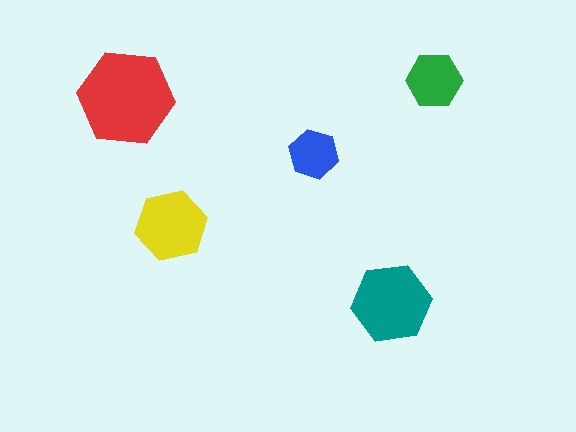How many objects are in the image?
There are 5 objects in the image.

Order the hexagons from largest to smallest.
the red one, the teal one, the yellow one, the green one, the blue one.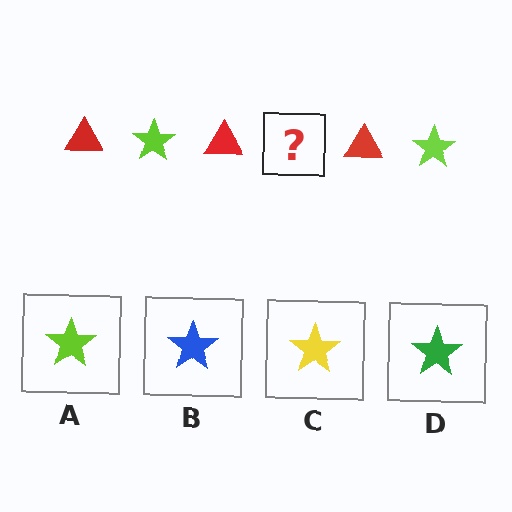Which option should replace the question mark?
Option A.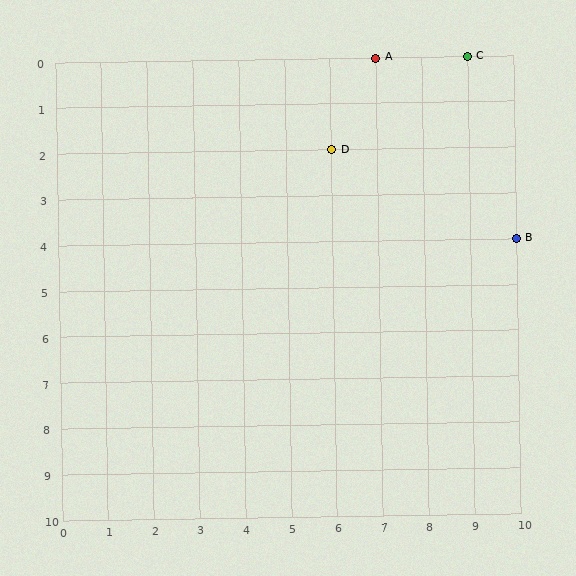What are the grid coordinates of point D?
Point D is at grid coordinates (6, 2).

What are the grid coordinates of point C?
Point C is at grid coordinates (9, 0).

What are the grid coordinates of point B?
Point B is at grid coordinates (10, 4).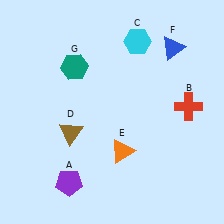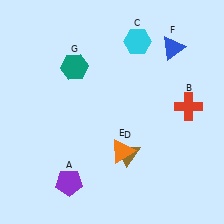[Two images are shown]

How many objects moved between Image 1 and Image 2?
1 object moved between the two images.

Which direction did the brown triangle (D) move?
The brown triangle (D) moved right.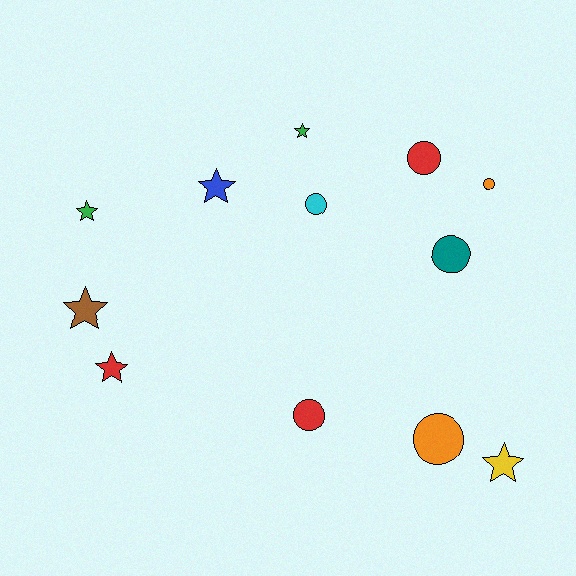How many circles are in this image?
There are 6 circles.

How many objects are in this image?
There are 12 objects.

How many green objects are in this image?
There are 2 green objects.